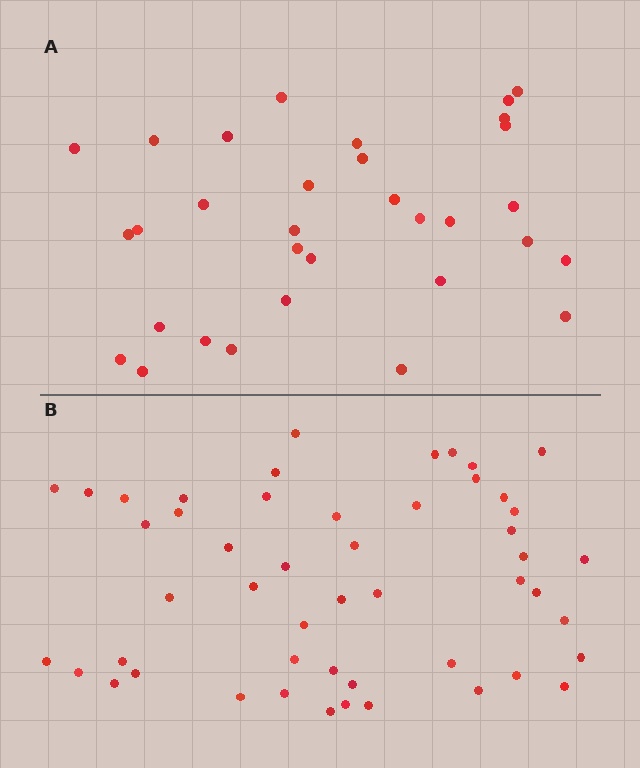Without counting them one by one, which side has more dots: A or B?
Region B (the bottom region) has more dots.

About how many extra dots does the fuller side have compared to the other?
Region B has approximately 20 more dots than region A.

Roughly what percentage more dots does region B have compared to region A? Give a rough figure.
About 55% more.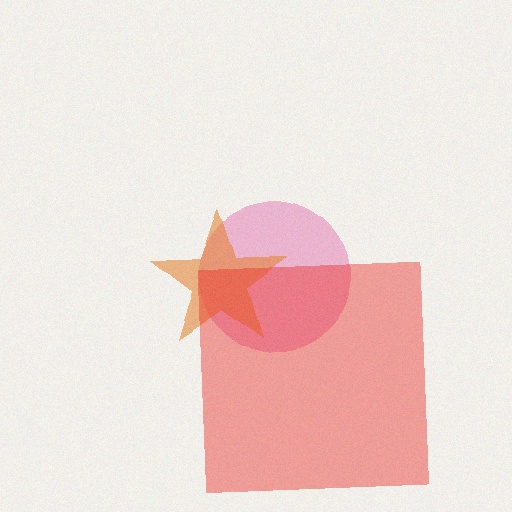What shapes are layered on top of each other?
The layered shapes are: a pink circle, an orange star, a red square.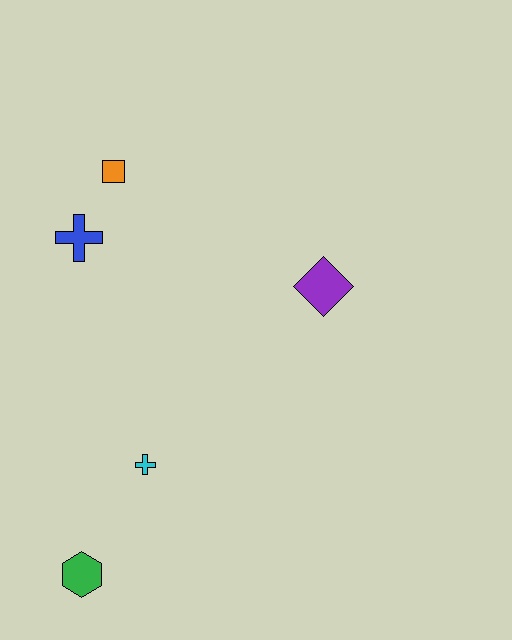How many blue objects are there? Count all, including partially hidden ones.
There is 1 blue object.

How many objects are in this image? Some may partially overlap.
There are 5 objects.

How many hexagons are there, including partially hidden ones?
There is 1 hexagon.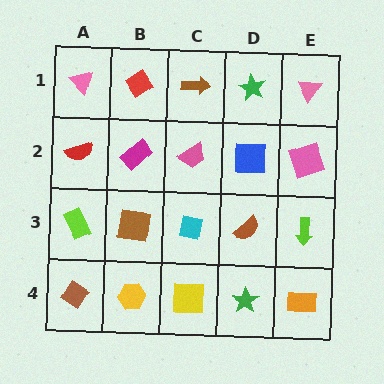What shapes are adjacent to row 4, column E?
A lime arrow (row 3, column E), a green star (row 4, column D).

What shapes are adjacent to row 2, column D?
A green star (row 1, column D), a brown semicircle (row 3, column D), a pink trapezoid (row 2, column C), a pink square (row 2, column E).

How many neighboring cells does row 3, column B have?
4.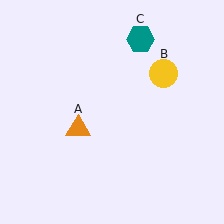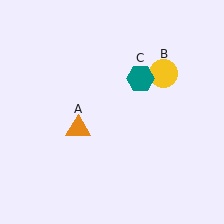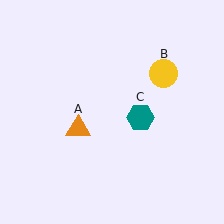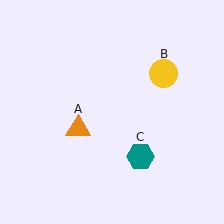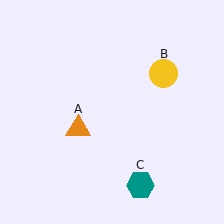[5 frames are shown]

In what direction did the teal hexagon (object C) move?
The teal hexagon (object C) moved down.